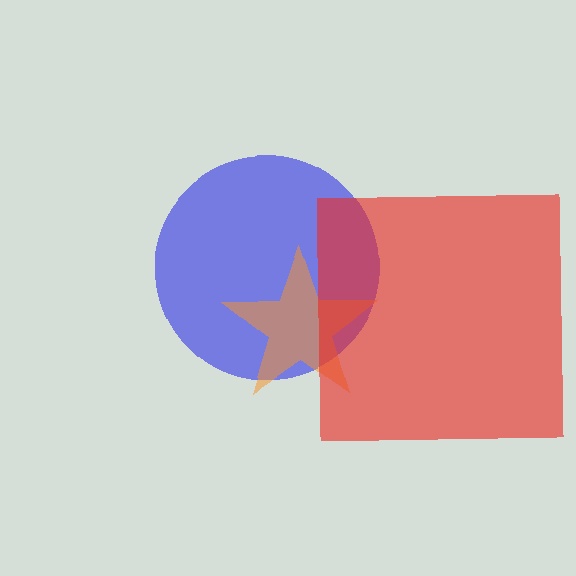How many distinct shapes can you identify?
There are 3 distinct shapes: a blue circle, an orange star, a red square.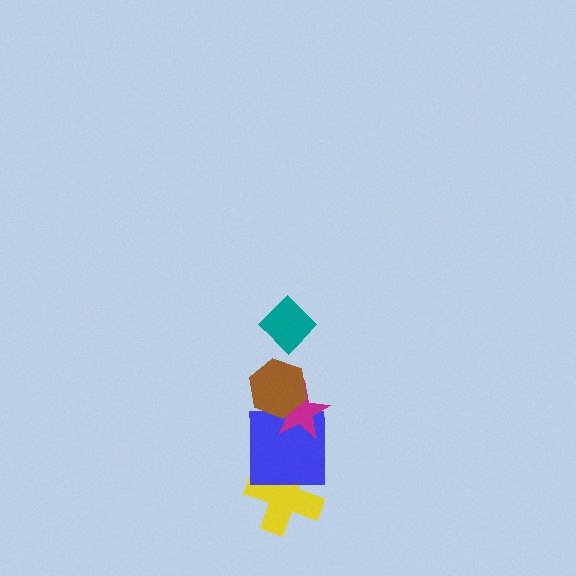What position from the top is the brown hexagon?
The brown hexagon is 2nd from the top.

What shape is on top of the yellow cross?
The blue square is on top of the yellow cross.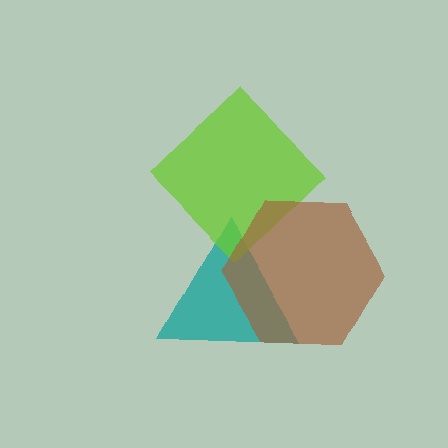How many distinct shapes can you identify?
There are 3 distinct shapes: a teal triangle, a lime diamond, a brown hexagon.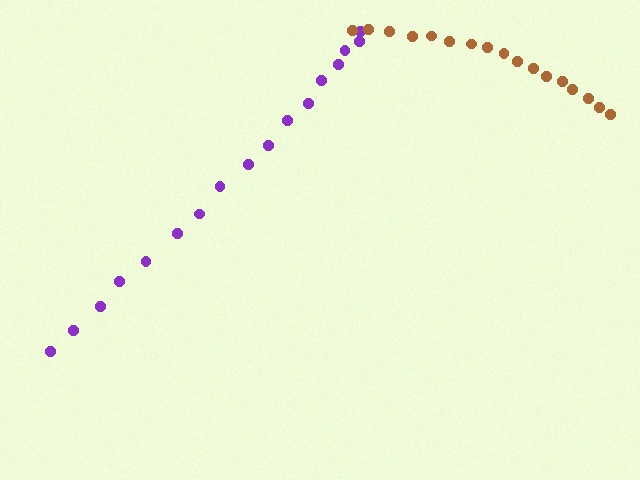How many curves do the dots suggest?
There are 2 distinct paths.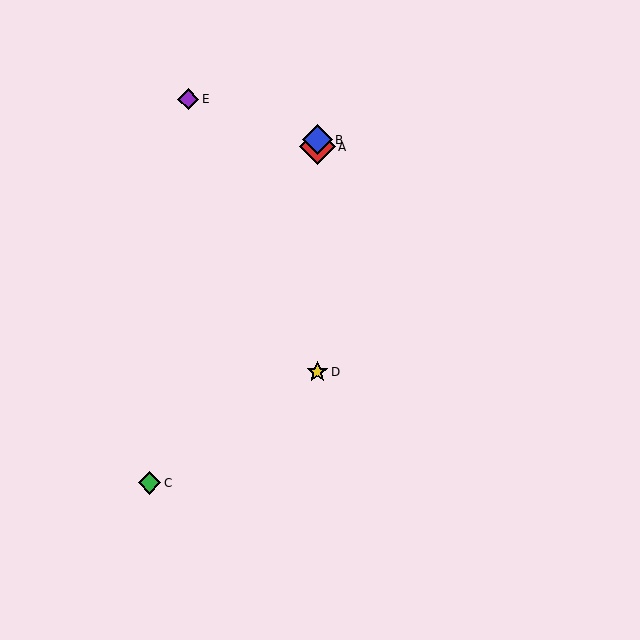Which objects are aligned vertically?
Objects A, B, D are aligned vertically.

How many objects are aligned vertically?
3 objects (A, B, D) are aligned vertically.